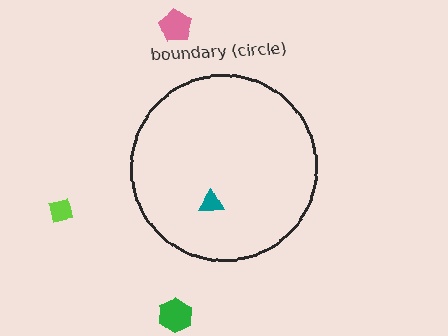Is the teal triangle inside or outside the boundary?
Inside.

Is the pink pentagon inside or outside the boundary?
Outside.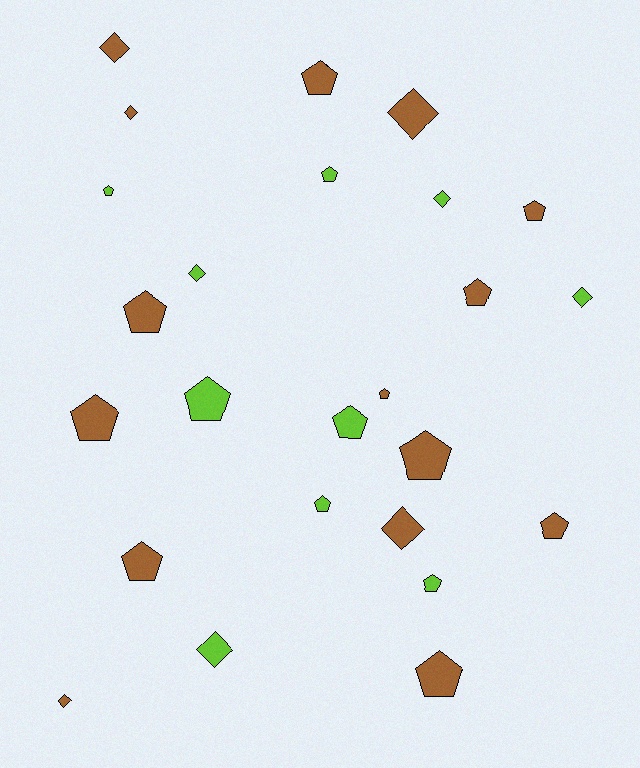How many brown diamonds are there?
There are 5 brown diamonds.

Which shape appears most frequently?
Pentagon, with 16 objects.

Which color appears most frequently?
Brown, with 15 objects.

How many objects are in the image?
There are 25 objects.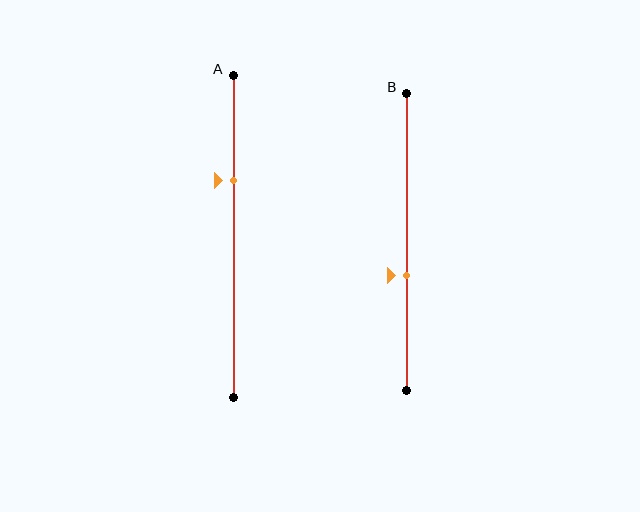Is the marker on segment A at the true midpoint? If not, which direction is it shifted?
No, the marker on segment A is shifted upward by about 17% of the segment length.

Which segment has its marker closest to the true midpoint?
Segment B has its marker closest to the true midpoint.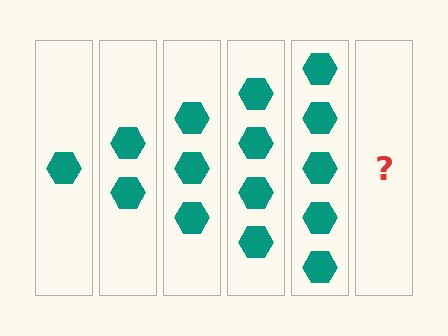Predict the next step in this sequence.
The next step is 6 hexagons.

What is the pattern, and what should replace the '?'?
The pattern is that each step adds one more hexagon. The '?' should be 6 hexagons.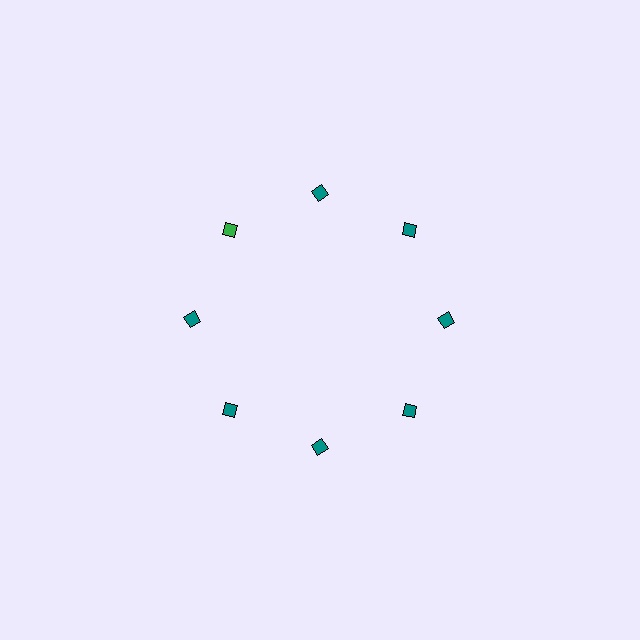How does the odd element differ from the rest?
It has a different color: green instead of teal.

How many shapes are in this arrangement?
There are 8 shapes arranged in a ring pattern.